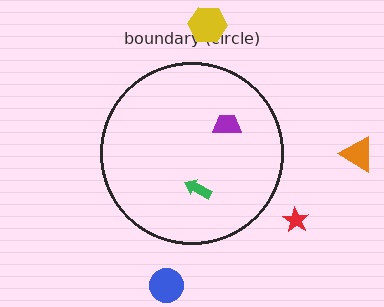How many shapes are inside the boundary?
2 inside, 4 outside.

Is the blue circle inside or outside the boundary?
Outside.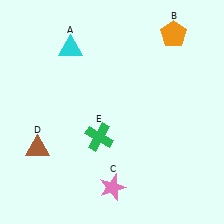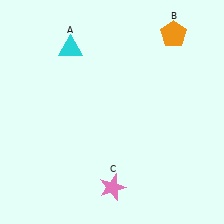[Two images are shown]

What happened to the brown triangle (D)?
The brown triangle (D) was removed in Image 2. It was in the bottom-left area of Image 1.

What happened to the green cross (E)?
The green cross (E) was removed in Image 2. It was in the bottom-left area of Image 1.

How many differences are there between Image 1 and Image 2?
There are 2 differences between the two images.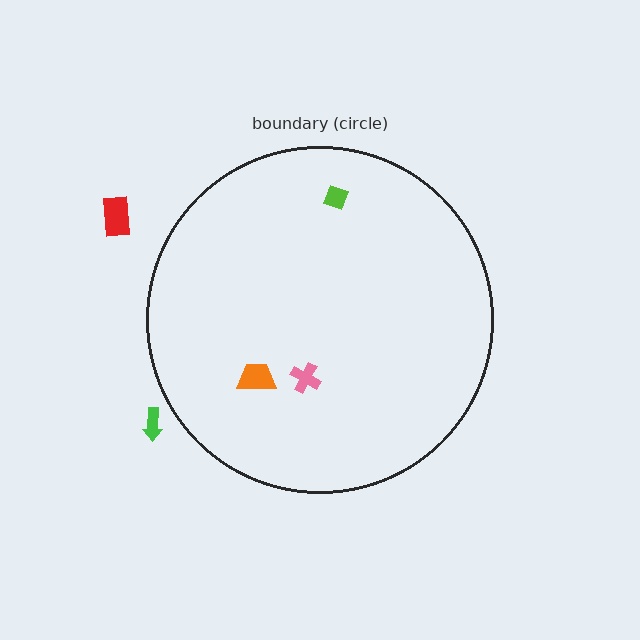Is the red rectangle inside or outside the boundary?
Outside.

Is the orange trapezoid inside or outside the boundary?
Inside.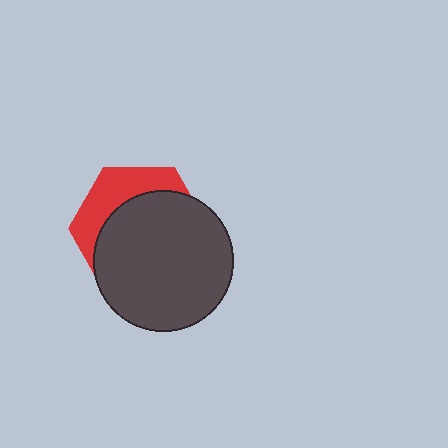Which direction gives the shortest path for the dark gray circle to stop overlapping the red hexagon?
Moving down gives the shortest separation.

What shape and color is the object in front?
The object in front is a dark gray circle.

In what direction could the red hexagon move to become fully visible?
The red hexagon could move up. That would shift it out from behind the dark gray circle entirely.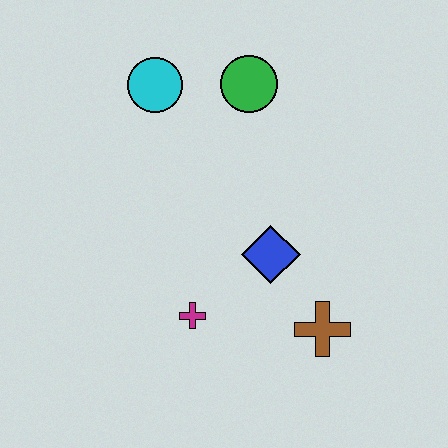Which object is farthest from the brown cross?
The cyan circle is farthest from the brown cross.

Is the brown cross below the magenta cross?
Yes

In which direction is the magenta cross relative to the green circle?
The magenta cross is below the green circle.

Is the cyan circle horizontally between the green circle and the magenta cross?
No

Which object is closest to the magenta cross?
The blue diamond is closest to the magenta cross.